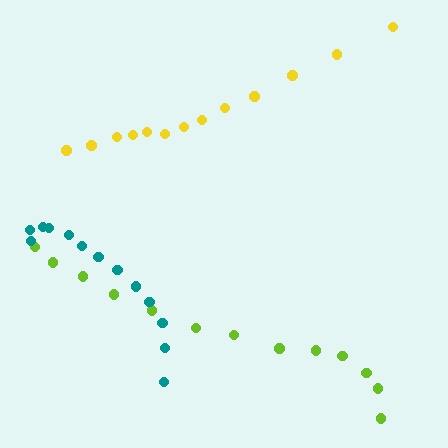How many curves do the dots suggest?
There are 3 distinct paths.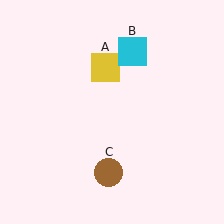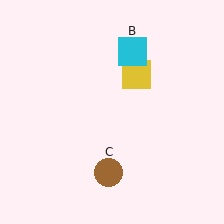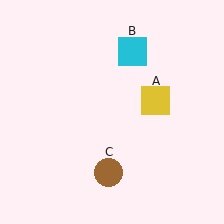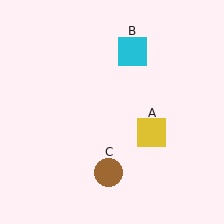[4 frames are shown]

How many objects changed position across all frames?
1 object changed position: yellow square (object A).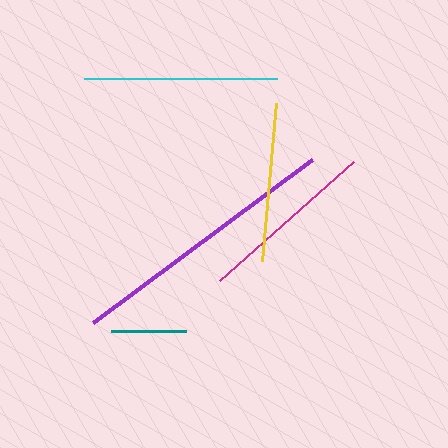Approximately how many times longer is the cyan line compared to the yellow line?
The cyan line is approximately 1.2 times the length of the yellow line.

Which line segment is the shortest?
The teal line is the shortest at approximately 75 pixels.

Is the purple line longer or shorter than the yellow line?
The purple line is longer than the yellow line.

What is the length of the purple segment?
The purple segment is approximately 273 pixels long.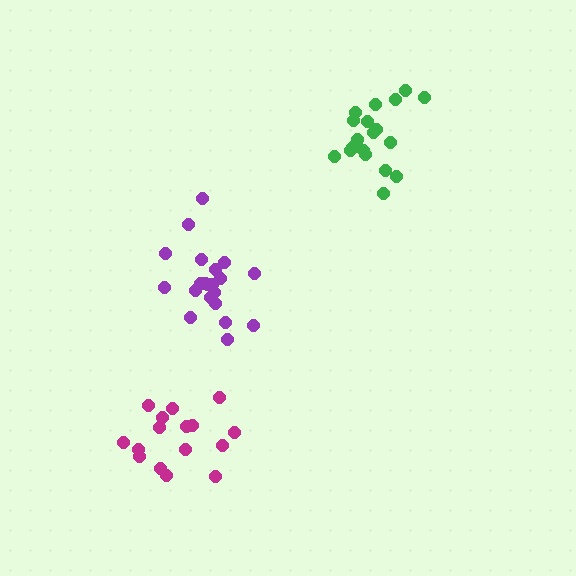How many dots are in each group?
Group 1: 21 dots, Group 2: 16 dots, Group 3: 20 dots (57 total).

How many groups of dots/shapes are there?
There are 3 groups.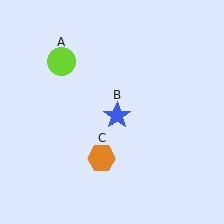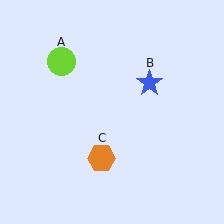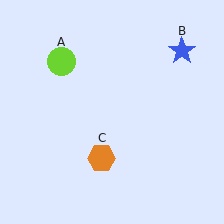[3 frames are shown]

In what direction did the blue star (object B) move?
The blue star (object B) moved up and to the right.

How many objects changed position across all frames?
1 object changed position: blue star (object B).